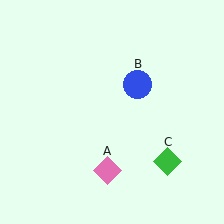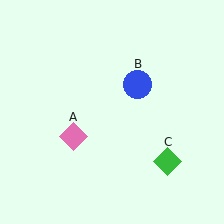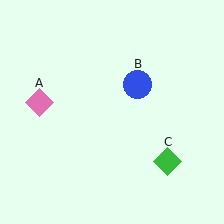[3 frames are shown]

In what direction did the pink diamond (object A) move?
The pink diamond (object A) moved up and to the left.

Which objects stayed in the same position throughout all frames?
Blue circle (object B) and green diamond (object C) remained stationary.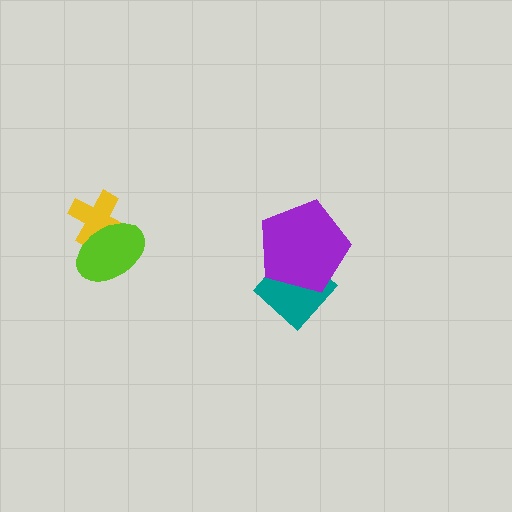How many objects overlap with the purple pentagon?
1 object overlaps with the purple pentagon.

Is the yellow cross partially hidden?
Yes, it is partially covered by another shape.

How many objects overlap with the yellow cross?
1 object overlaps with the yellow cross.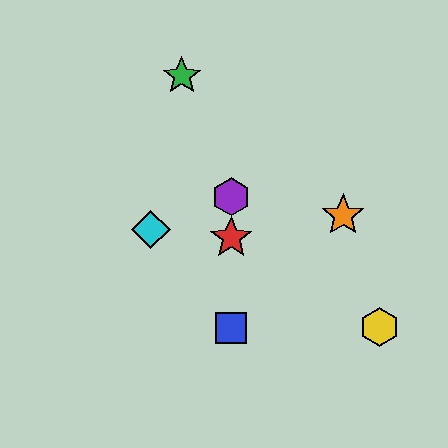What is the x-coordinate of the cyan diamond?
The cyan diamond is at x≈151.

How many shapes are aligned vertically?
3 shapes (the red star, the blue square, the purple hexagon) are aligned vertically.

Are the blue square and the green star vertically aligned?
No, the blue square is at x≈231 and the green star is at x≈182.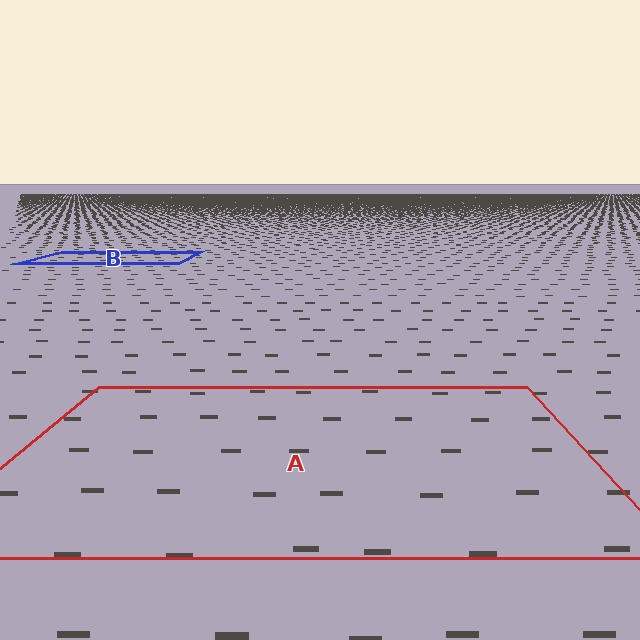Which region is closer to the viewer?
Region A is closer. The texture elements there are larger and more spread out.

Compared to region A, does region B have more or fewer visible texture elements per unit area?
Region B has more texture elements per unit area — they are packed more densely because it is farther away.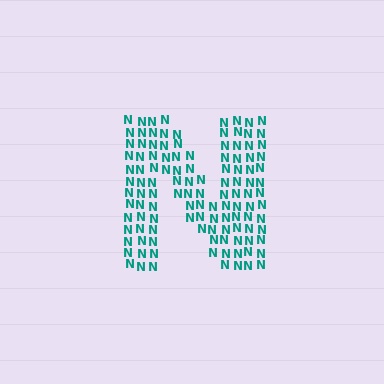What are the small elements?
The small elements are letter N's.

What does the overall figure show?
The overall figure shows the letter N.